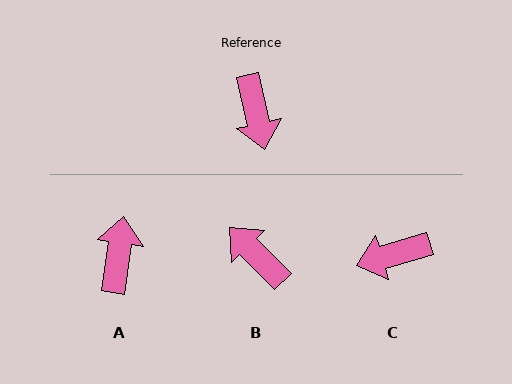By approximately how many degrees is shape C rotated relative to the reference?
Approximately 86 degrees clockwise.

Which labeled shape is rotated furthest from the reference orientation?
A, about 160 degrees away.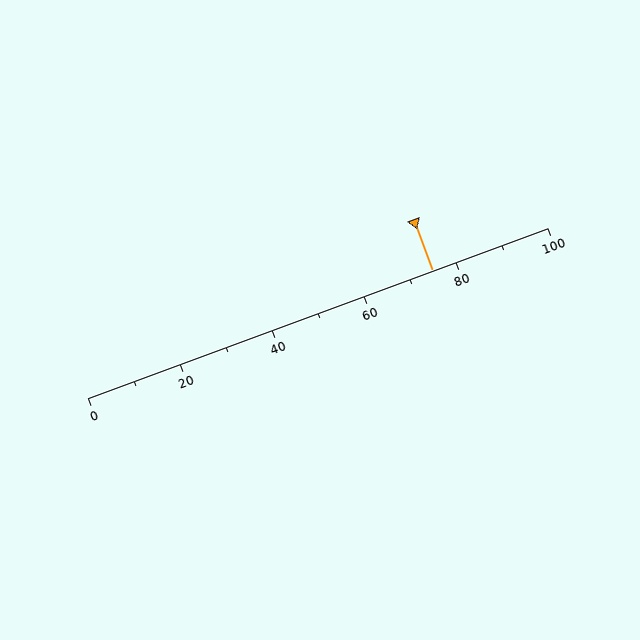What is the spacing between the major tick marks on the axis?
The major ticks are spaced 20 apart.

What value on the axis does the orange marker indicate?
The marker indicates approximately 75.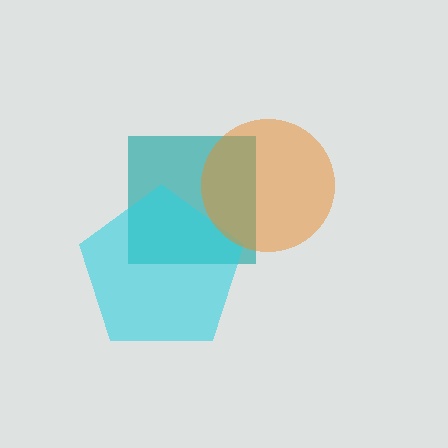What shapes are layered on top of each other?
The layered shapes are: a teal square, a cyan pentagon, an orange circle.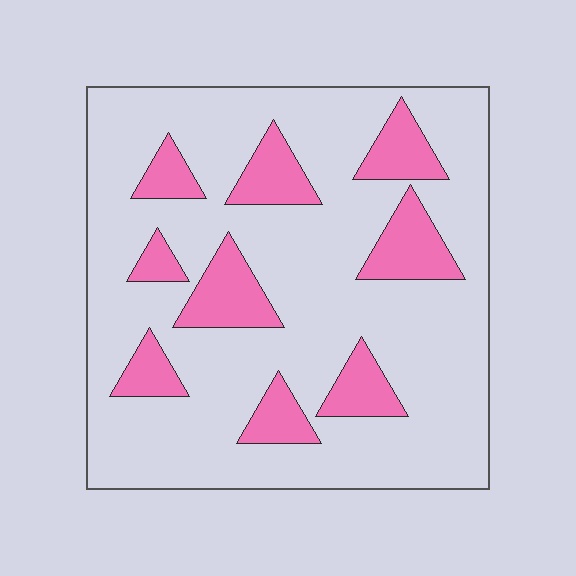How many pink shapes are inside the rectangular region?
9.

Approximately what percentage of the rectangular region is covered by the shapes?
Approximately 20%.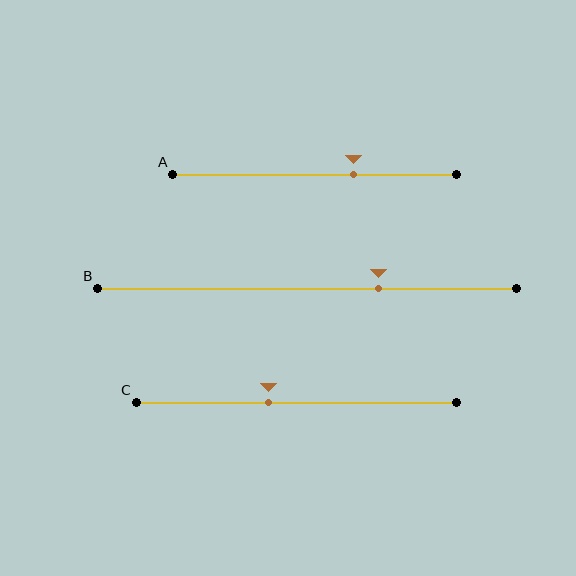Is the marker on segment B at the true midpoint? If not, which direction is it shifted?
No, the marker on segment B is shifted to the right by about 17% of the segment length.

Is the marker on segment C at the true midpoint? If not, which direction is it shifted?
No, the marker on segment C is shifted to the left by about 9% of the segment length.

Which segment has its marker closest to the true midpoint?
Segment C has its marker closest to the true midpoint.